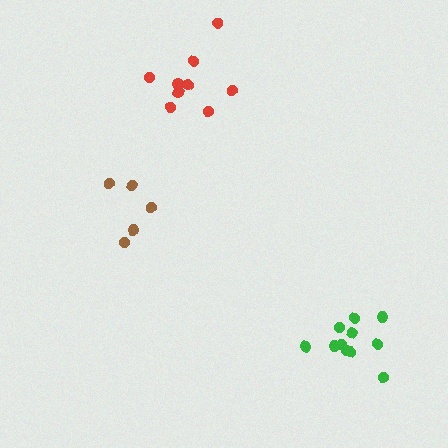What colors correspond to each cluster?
The clusters are colored: red, brown, green.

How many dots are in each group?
Group 1: 10 dots, Group 2: 5 dots, Group 3: 11 dots (26 total).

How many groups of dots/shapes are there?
There are 3 groups.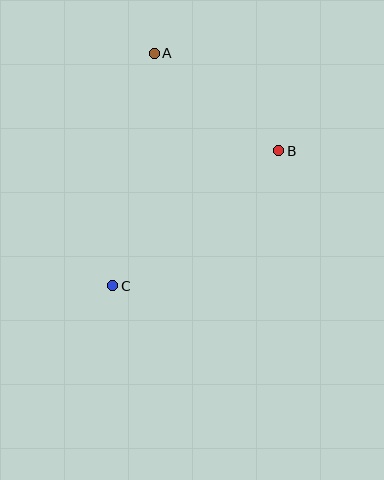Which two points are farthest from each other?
Points A and C are farthest from each other.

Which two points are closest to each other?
Points A and B are closest to each other.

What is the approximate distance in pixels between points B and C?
The distance between B and C is approximately 214 pixels.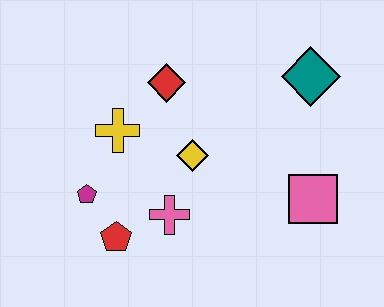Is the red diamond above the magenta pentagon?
Yes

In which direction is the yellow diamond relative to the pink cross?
The yellow diamond is above the pink cross.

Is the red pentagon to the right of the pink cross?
No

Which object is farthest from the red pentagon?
The teal diamond is farthest from the red pentagon.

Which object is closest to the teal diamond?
The pink square is closest to the teal diamond.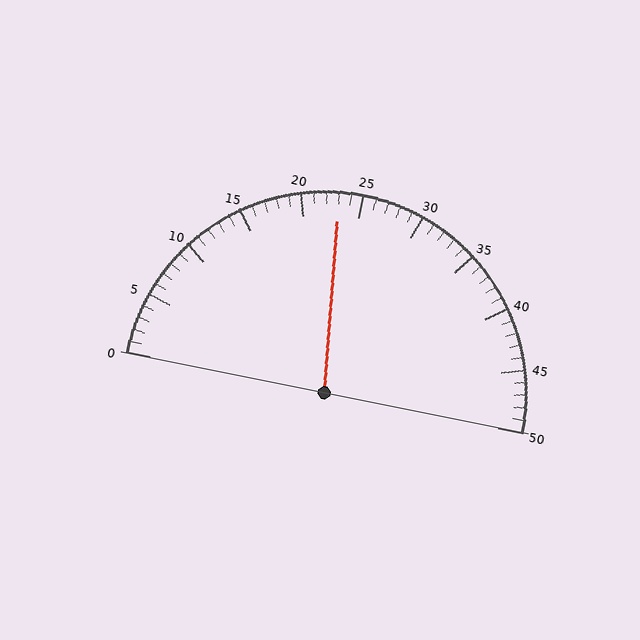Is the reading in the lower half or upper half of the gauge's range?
The reading is in the lower half of the range (0 to 50).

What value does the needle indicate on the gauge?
The needle indicates approximately 23.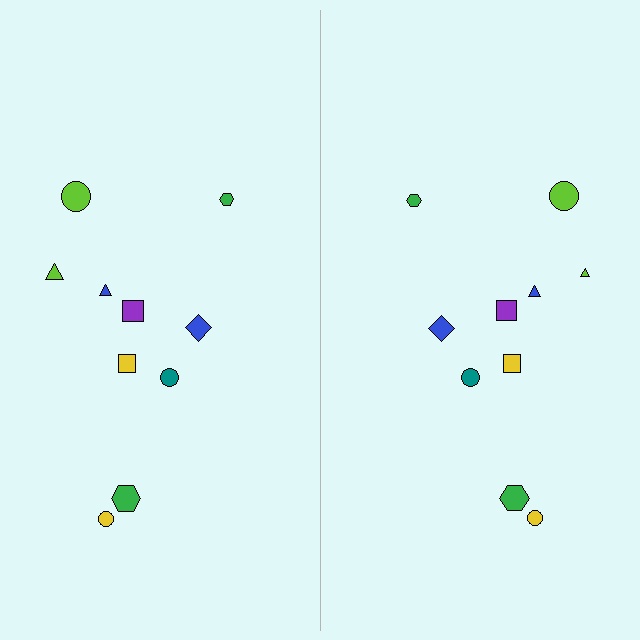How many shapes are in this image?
There are 20 shapes in this image.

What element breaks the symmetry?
The lime triangle on the right side has a different size than its mirror counterpart.